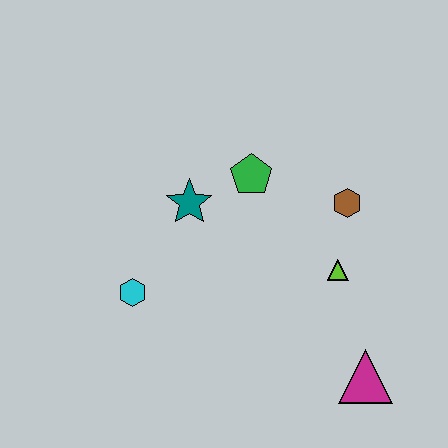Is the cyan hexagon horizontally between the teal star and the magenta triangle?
No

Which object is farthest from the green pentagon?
The magenta triangle is farthest from the green pentagon.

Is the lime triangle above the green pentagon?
No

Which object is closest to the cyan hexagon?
The teal star is closest to the cyan hexagon.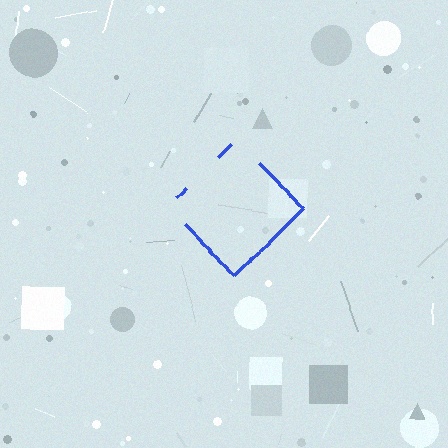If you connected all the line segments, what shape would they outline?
They would outline a diamond.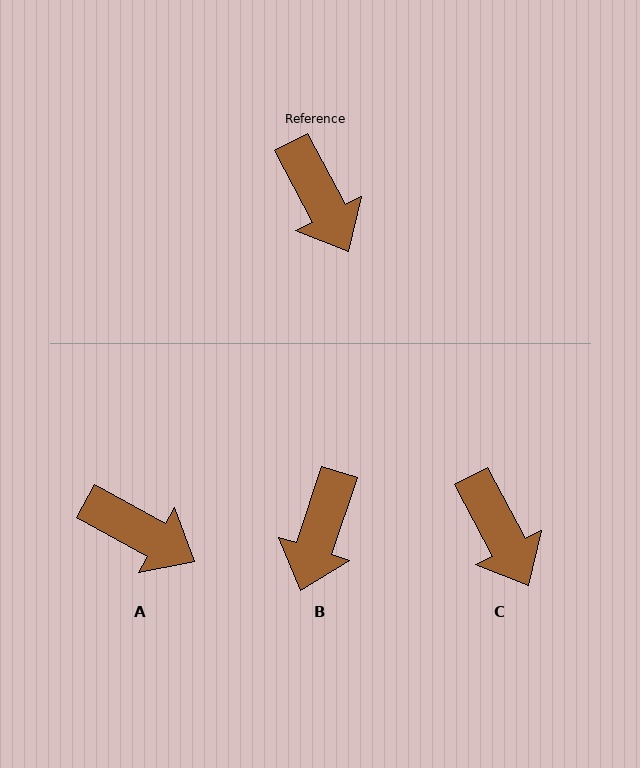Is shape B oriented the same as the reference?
No, it is off by about 46 degrees.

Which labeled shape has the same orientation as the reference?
C.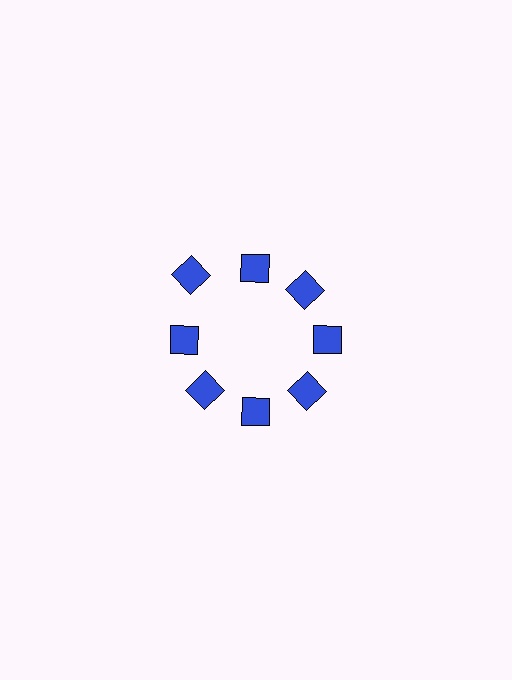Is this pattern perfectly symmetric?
No. The 8 blue squares are arranged in a ring, but one element near the 10 o'clock position is pushed outward from the center, breaking the 8-fold rotational symmetry.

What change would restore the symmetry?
The symmetry would be restored by moving it inward, back onto the ring so that all 8 squares sit at equal angles and equal distance from the center.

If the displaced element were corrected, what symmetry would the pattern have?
It would have 8-fold rotational symmetry — the pattern would map onto itself every 45 degrees.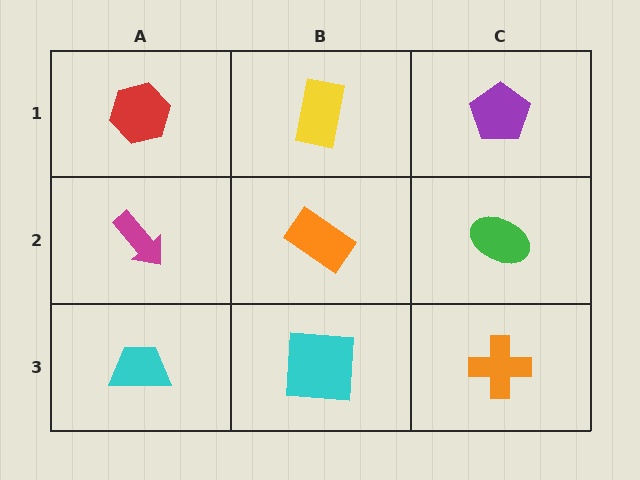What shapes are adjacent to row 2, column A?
A red hexagon (row 1, column A), a cyan trapezoid (row 3, column A), an orange rectangle (row 2, column B).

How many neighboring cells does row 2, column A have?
3.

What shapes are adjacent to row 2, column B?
A yellow rectangle (row 1, column B), a cyan square (row 3, column B), a magenta arrow (row 2, column A), a green ellipse (row 2, column C).